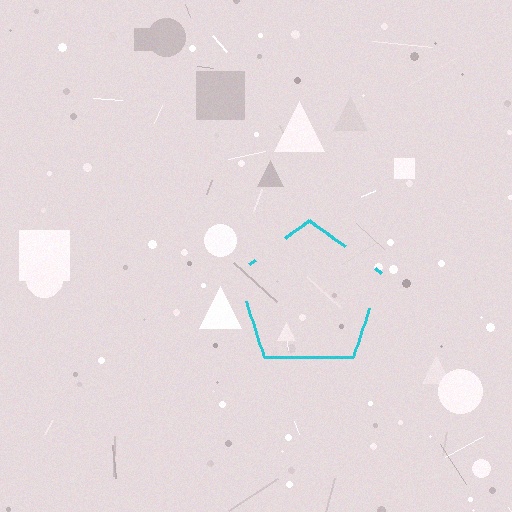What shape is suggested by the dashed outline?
The dashed outline suggests a pentagon.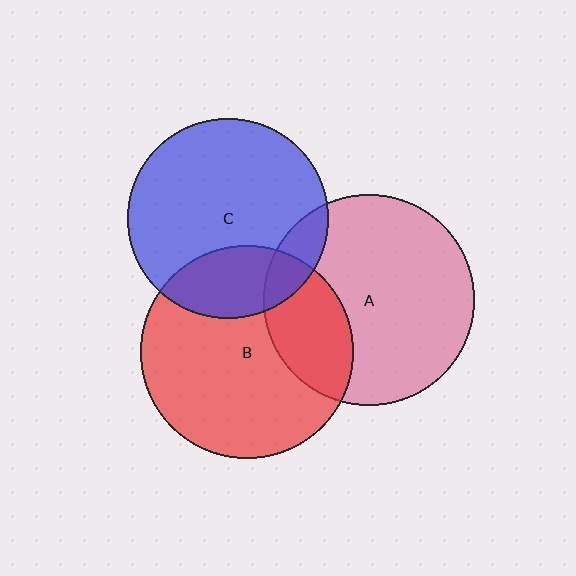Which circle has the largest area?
Circle B (red).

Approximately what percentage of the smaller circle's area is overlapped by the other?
Approximately 10%.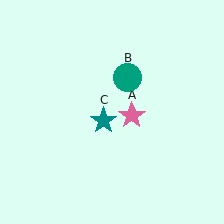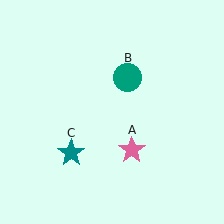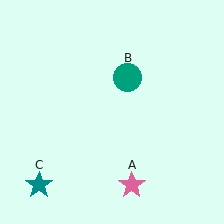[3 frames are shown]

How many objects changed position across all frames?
2 objects changed position: pink star (object A), teal star (object C).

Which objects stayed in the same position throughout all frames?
Teal circle (object B) remained stationary.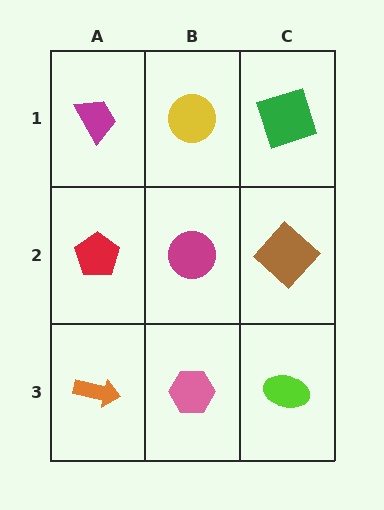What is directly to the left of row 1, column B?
A magenta trapezoid.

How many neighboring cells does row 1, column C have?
2.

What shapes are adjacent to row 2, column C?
A green square (row 1, column C), a lime ellipse (row 3, column C), a magenta circle (row 2, column B).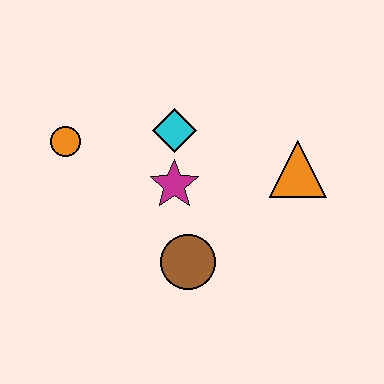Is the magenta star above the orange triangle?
No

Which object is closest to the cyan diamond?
The magenta star is closest to the cyan diamond.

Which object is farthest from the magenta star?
The orange triangle is farthest from the magenta star.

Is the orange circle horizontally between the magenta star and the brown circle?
No